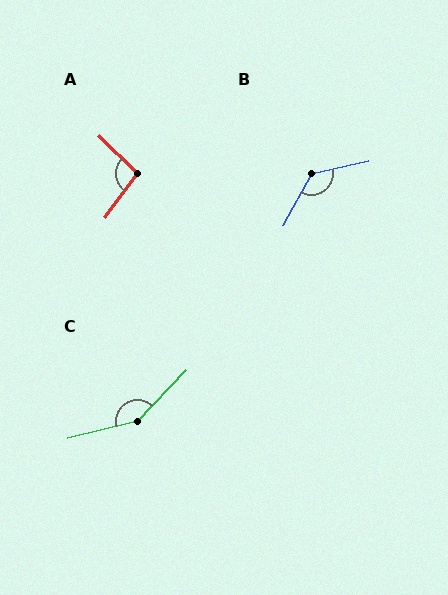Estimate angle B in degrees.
Approximately 132 degrees.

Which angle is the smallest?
A, at approximately 98 degrees.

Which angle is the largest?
C, at approximately 148 degrees.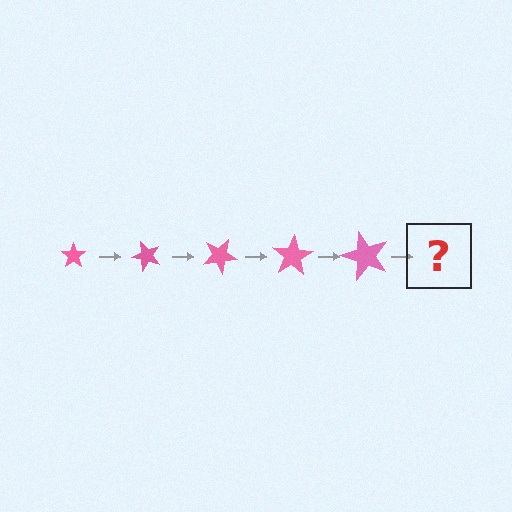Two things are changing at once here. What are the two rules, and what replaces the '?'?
The two rules are that the star grows larger each step and it rotates 50 degrees each step. The '?' should be a star, larger than the previous one and rotated 250 degrees from the start.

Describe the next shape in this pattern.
It should be a star, larger than the previous one and rotated 250 degrees from the start.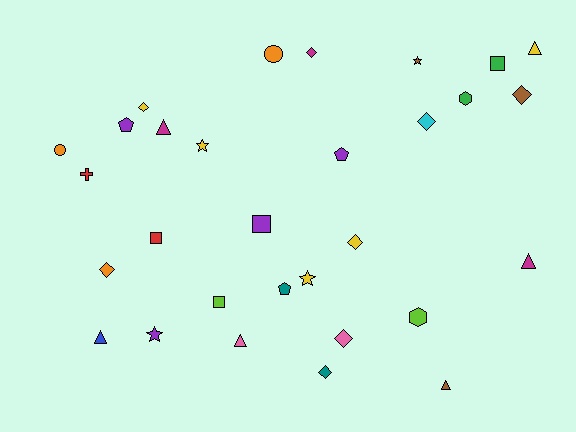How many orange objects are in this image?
There are 3 orange objects.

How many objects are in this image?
There are 30 objects.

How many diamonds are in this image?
There are 8 diamonds.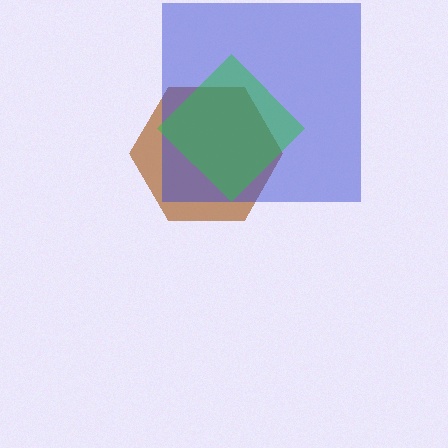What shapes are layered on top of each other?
The layered shapes are: a brown hexagon, a blue square, a green diamond.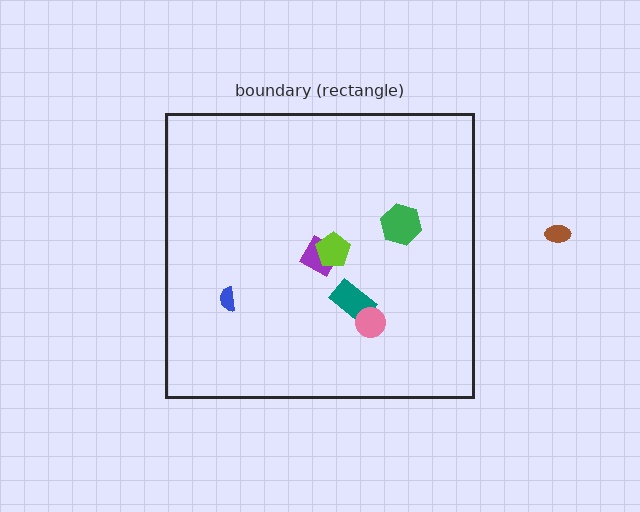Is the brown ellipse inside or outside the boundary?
Outside.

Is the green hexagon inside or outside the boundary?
Inside.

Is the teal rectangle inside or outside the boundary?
Inside.